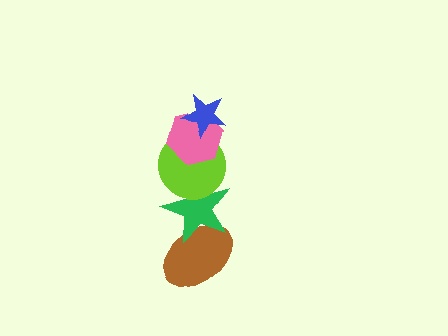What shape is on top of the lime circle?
The pink hexagon is on top of the lime circle.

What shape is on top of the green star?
The lime circle is on top of the green star.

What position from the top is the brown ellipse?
The brown ellipse is 5th from the top.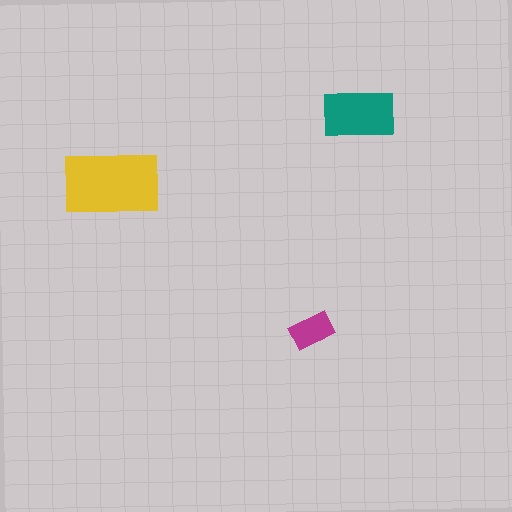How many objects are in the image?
There are 3 objects in the image.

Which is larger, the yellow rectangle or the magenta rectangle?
The yellow one.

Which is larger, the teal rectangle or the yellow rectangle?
The yellow one.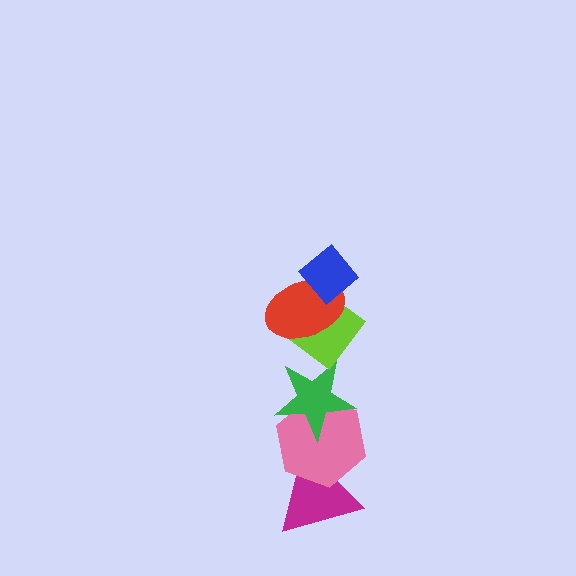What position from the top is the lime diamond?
The lime diamond is 3rd from the top.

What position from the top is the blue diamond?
The blue diamond is 1st from the top.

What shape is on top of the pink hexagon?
The green star is on top of the pink hexagon.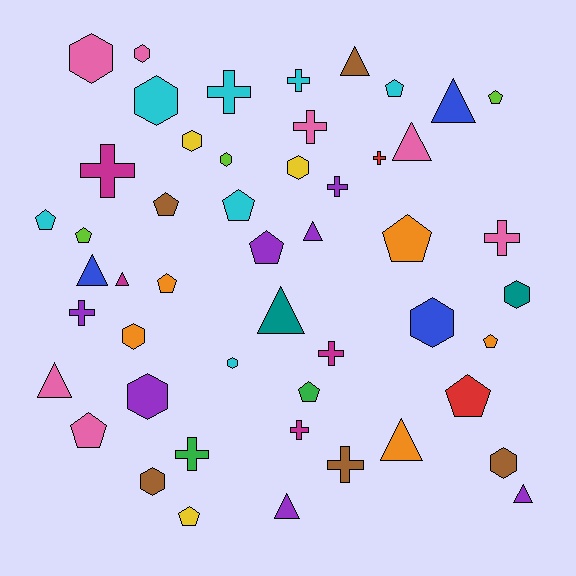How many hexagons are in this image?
There are 13 hexagons.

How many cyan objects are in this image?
There are 7 cyan objects.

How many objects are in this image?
There are 50 objects.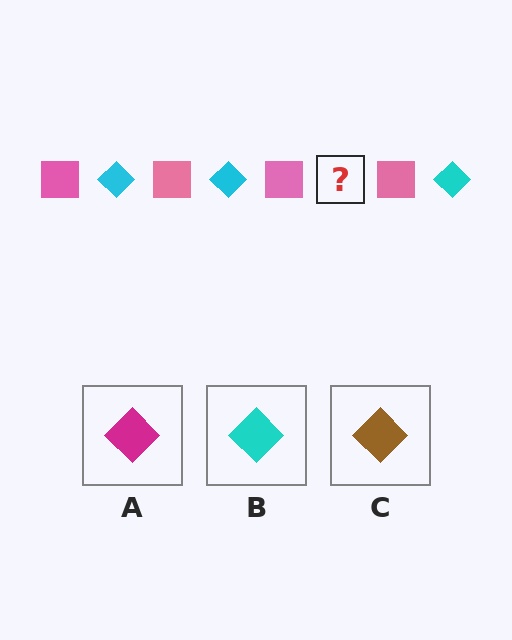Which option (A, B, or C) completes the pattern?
B.